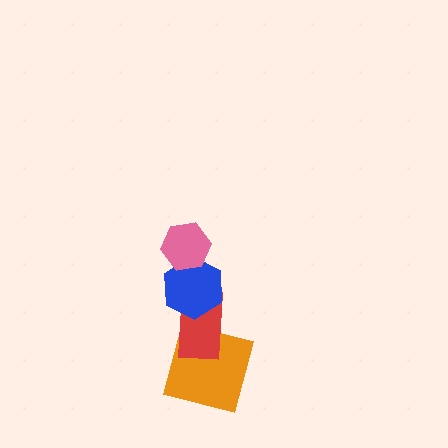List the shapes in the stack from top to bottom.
From top to bottom: the pink hexagon, the blue hexagon, the red rectangle, the orange square.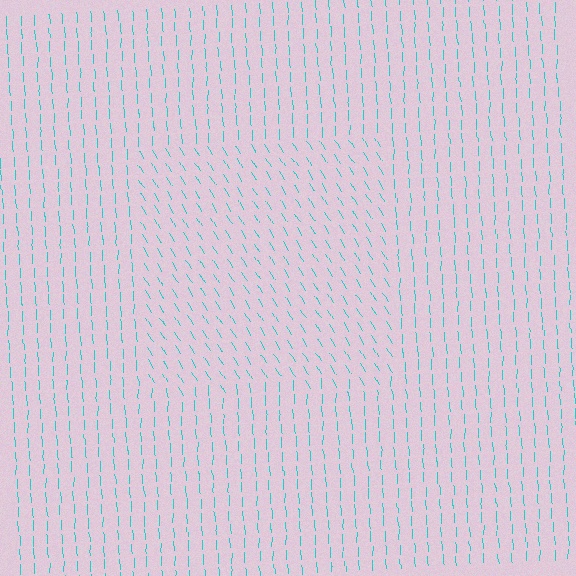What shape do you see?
I see a rectangle.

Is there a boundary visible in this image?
Yes, there is a texture boundary formed by a change in line orientation.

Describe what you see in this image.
The image is filled with small cyan line segments. A rectangle region in the image has lines oriented differently from the surrounding lines, creating a visible texture boundary.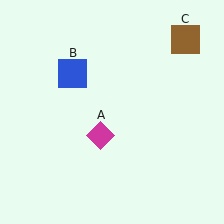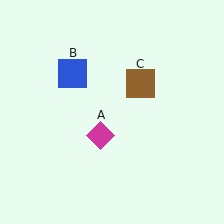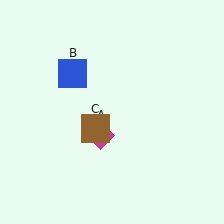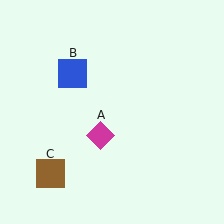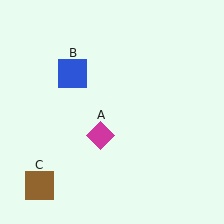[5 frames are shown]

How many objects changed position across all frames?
1 object changed position: brown square (object C).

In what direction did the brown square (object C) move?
The brown square (object C) moved down and to the left.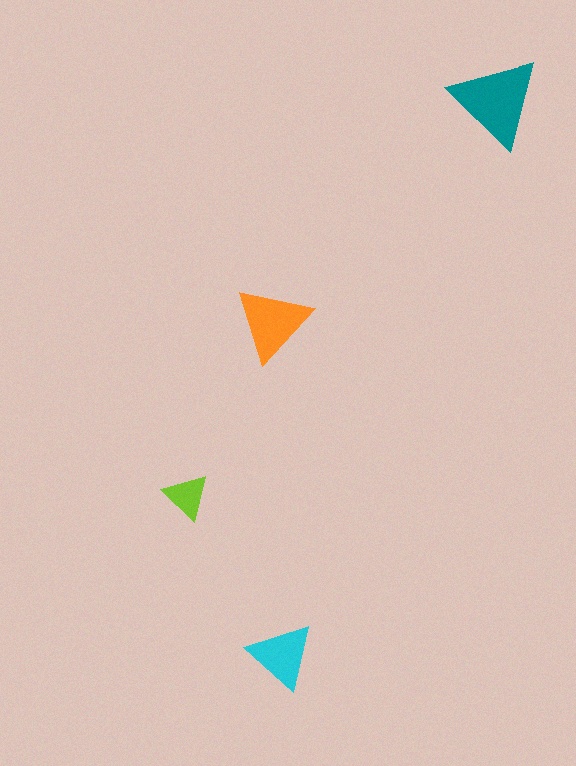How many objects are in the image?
There are 4 objects in the image.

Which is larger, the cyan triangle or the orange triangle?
The orange one.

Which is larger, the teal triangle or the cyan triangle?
The teal one.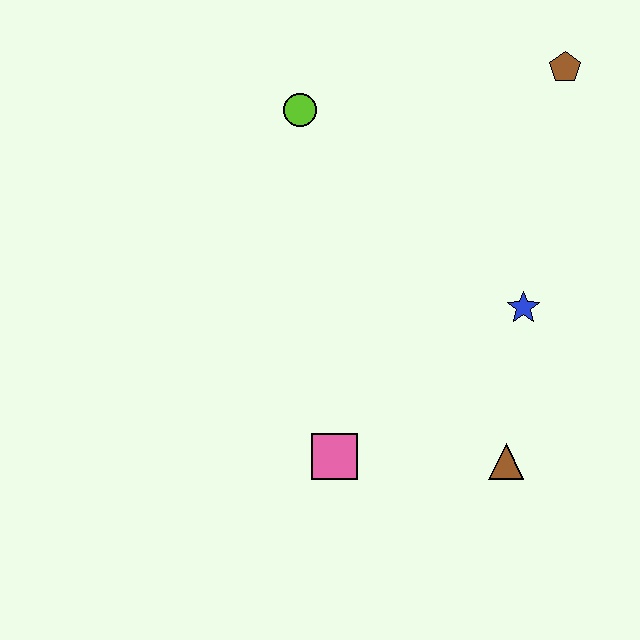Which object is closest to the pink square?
The brown triangle is closest to the pink square.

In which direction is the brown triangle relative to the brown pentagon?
The brown triangle is below the brown pentagon.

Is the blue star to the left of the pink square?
No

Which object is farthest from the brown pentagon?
The pink square is farthest from the brown pentagon.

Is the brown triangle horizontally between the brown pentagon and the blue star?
No